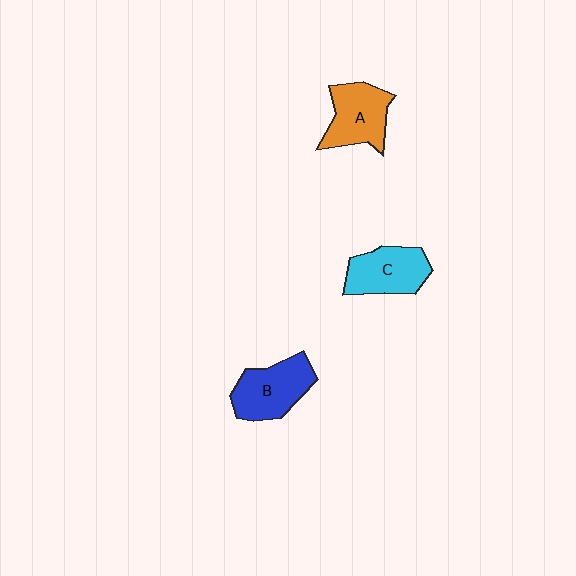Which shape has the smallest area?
Shape C (cyan).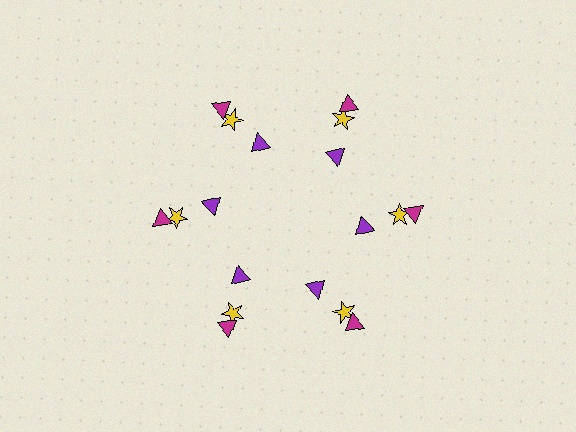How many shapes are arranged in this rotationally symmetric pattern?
There are 18 shapes, arranged in 6 groups of 3.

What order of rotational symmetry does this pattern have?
This pattern has 6-fold rotational symmetry.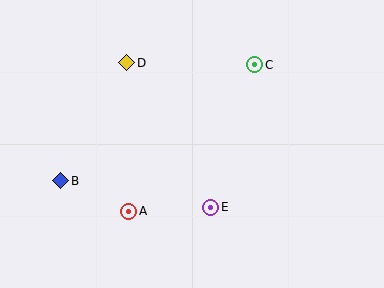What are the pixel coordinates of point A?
Point A is at (129, 211).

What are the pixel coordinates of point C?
Point C is at (255, 65).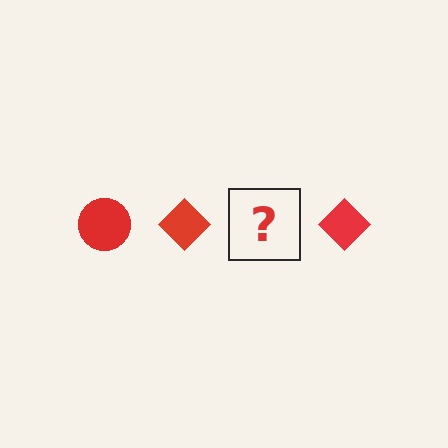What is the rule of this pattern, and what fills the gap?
The rule is that the pattern cycles through circle, diamond shapes in red. The gap should be filled with a red circle.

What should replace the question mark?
The question mark should be replaced with a red circle.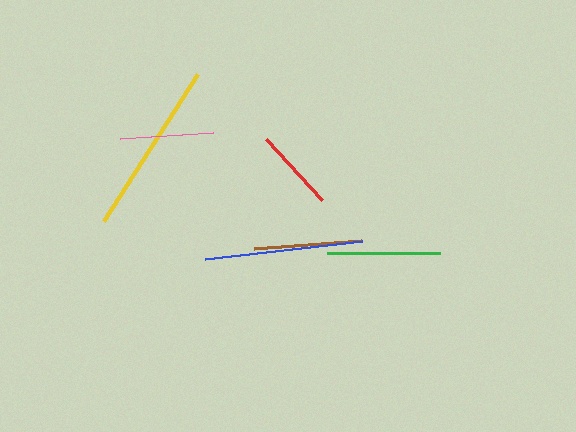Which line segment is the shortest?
The red line is the shortest at approximately 83 pixels.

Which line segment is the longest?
The yellow line is the longest at approximately 175 pixels.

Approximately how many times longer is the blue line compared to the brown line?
The blue line is approximately 1.5 times the length of the brown line.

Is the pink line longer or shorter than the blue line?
The blue line is longer than the pink line.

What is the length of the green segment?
The green segment is approximately 113 pixels long.